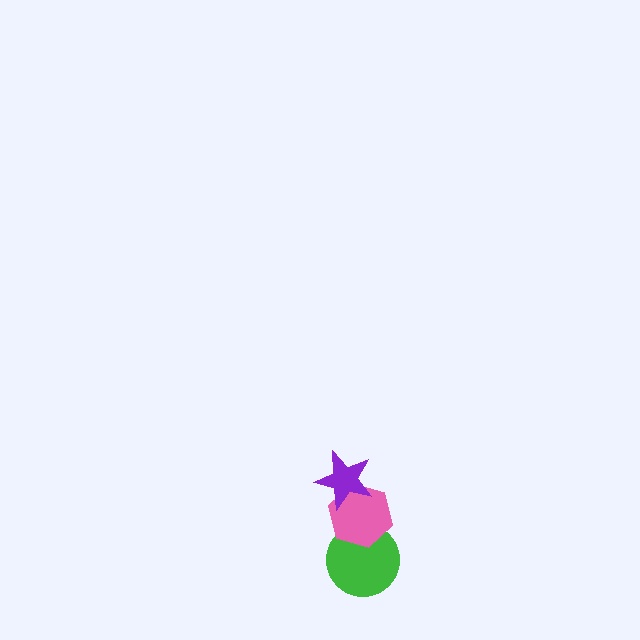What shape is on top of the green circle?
The pink hexagon is on top of the green circle.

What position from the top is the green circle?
The green circle is 3rd from the top.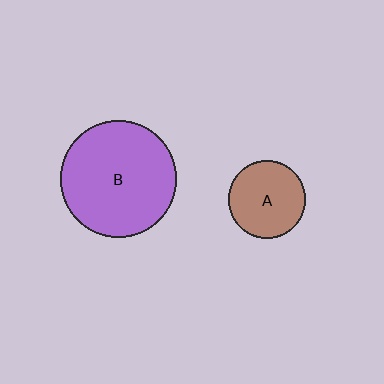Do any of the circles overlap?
No, none of the circles overlap.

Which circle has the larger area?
Circle B (purple).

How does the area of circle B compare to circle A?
Approximately 2.3 times.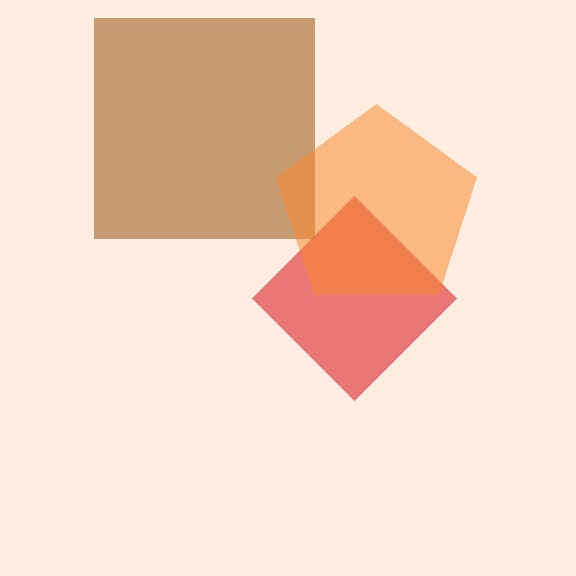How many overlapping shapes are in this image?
There are 3 overlapping shapes in the image.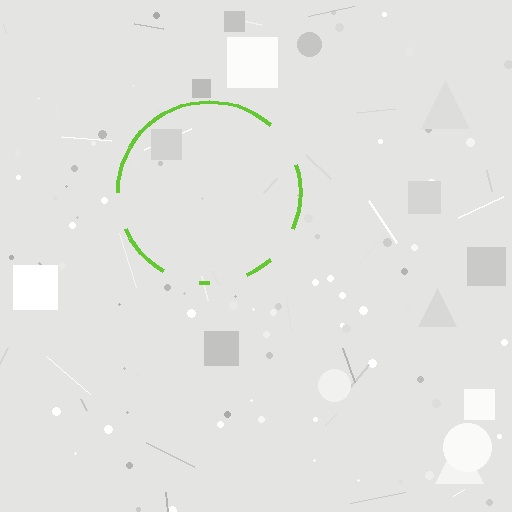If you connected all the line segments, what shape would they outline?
They would outline a circle.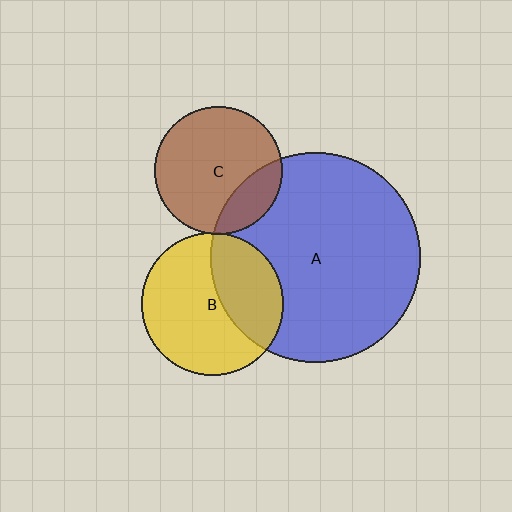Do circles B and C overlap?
Yes.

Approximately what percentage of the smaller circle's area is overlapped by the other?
Approximately 5%.